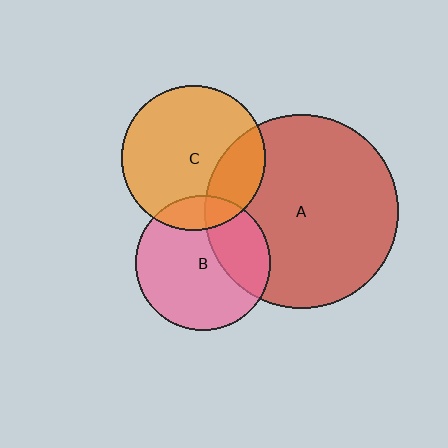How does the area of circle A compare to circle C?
Approximately 1.8 times.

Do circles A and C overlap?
Yes.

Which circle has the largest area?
Circle A (red).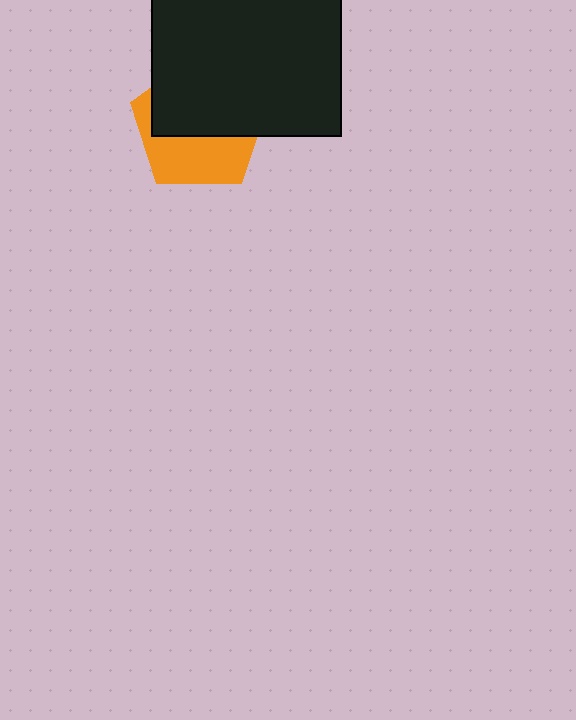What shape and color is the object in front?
The object in front is a black square.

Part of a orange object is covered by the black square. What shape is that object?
It is a pentagon.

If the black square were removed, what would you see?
You would see the complete orange pentagon.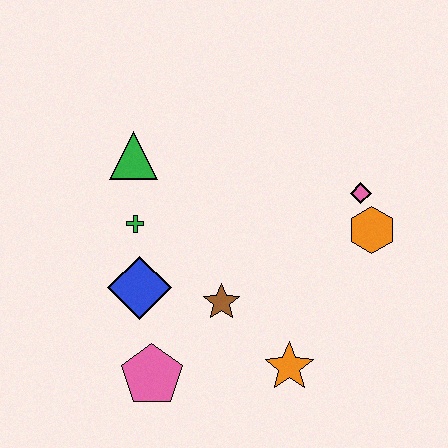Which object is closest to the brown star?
The blue diamond is closest to the brown star.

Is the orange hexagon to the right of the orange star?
Yes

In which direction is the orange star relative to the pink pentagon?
The orange star is to the right of the pink pentagon.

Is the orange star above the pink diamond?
No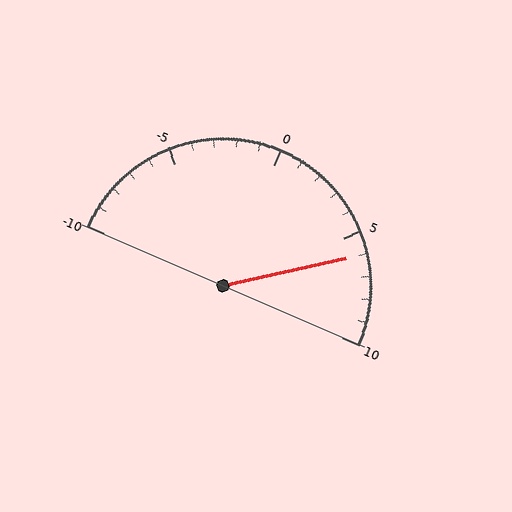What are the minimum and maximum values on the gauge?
The gauge ranges from -10 to 10.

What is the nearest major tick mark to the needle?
The nearest major tick mark is 5.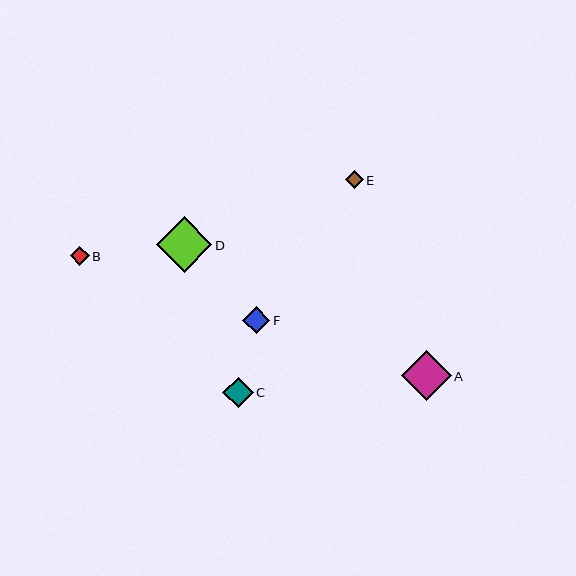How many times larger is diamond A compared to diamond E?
Diamond A is approximately 2.9 times the size of diamond E.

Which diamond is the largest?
Diamond D is the largest with a size of approximately 55 pixels.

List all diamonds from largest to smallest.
From largest to smallest: D, A, C, F, B, E.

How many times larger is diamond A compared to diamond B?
Diamond A is approximately 2.6 times the size of diamond B.